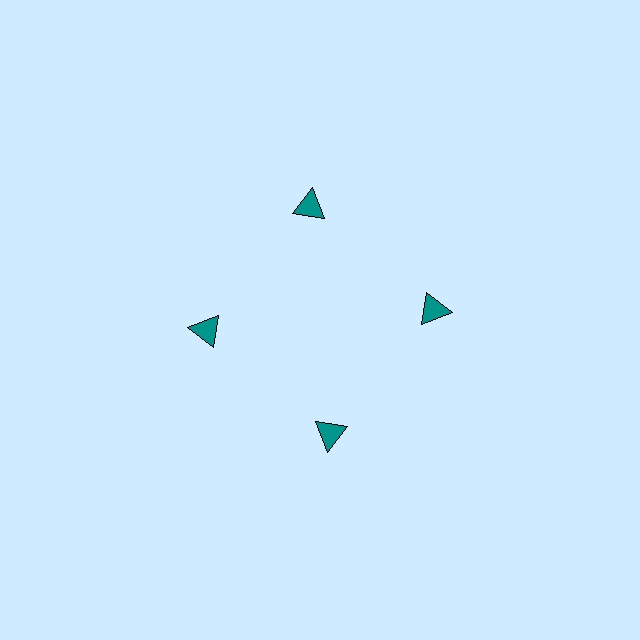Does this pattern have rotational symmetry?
Yes, this pattern has 4-fold rotational symmetry. It looks the same after rotating 90 degrees around the center.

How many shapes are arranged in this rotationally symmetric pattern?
There are 4 shapes, arranged in 4 groups of 1.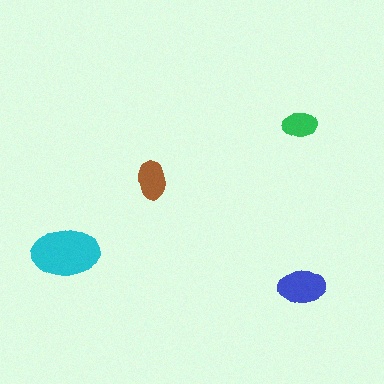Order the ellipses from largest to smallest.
the cyan one, the blue one, the brown one, the green one.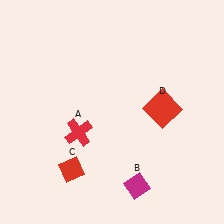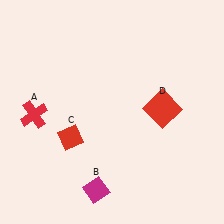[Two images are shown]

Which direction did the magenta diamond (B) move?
The magenta diamond (B) moved left.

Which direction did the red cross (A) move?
The red cross (A) moved left.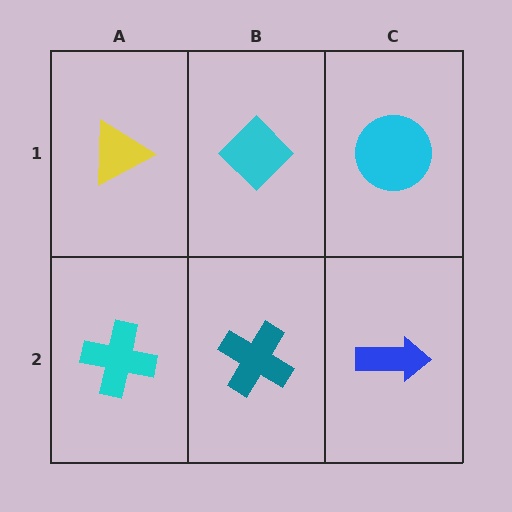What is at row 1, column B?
A cyan diamond.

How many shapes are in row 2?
3 shapes.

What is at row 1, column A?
A yellow triangle.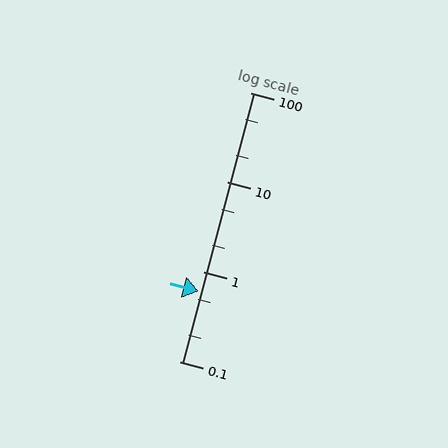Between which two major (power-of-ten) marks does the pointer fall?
The pointer is between 0.1 and 1.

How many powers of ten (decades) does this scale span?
The scale spans 3 decades, from 0.1 to 100.